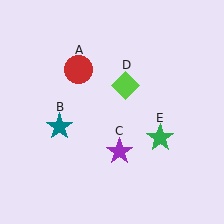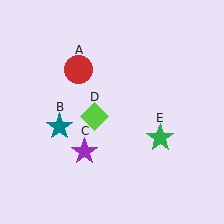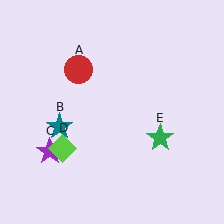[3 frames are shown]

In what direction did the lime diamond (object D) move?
The lime diamond (object D) moved down and to the left.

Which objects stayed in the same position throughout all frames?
Red circle (object A) and teal star (object B) and green star (object E) remained stationary.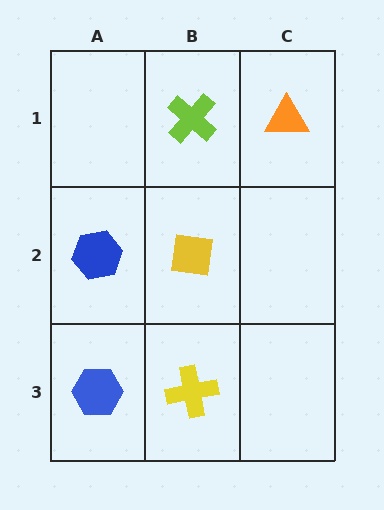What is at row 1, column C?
An orange triangle.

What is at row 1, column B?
A lime cross.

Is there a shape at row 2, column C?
No, that cell is empty.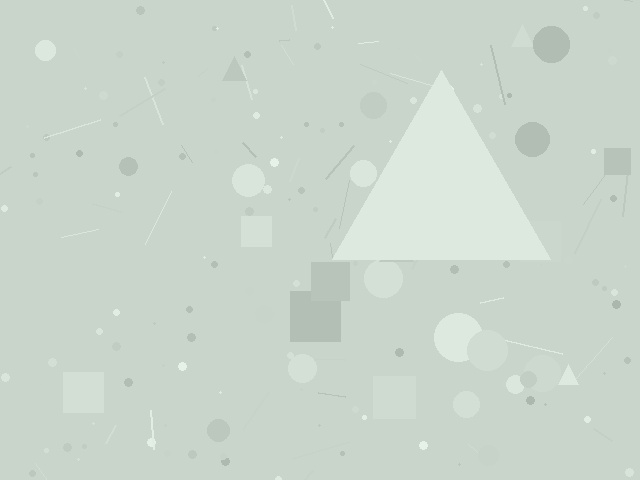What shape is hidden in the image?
A triangle is hidden in the image.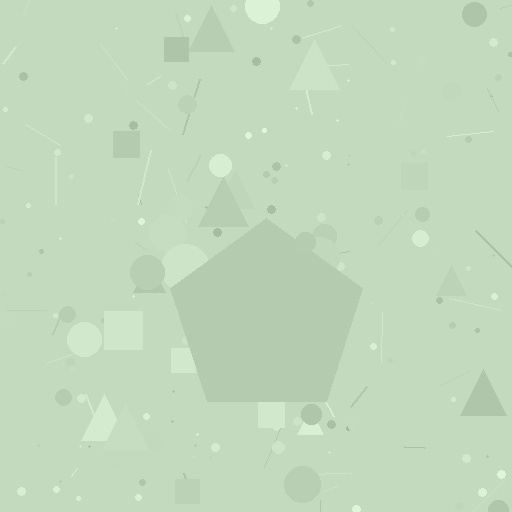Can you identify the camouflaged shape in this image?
The camouflaged shape is a pentagon.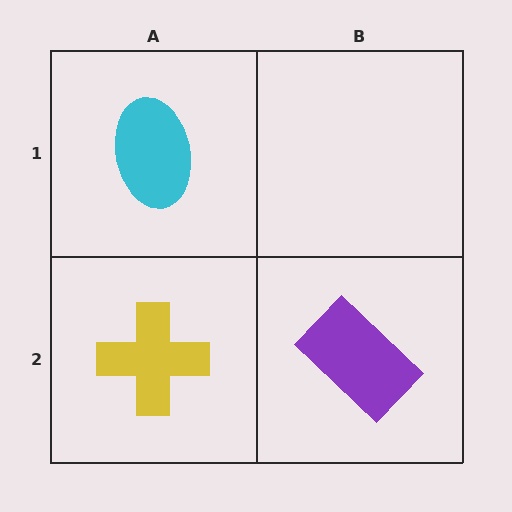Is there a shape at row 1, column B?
No, that cell is empty.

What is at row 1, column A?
A cyan ellipse.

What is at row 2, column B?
A purple rectangle.